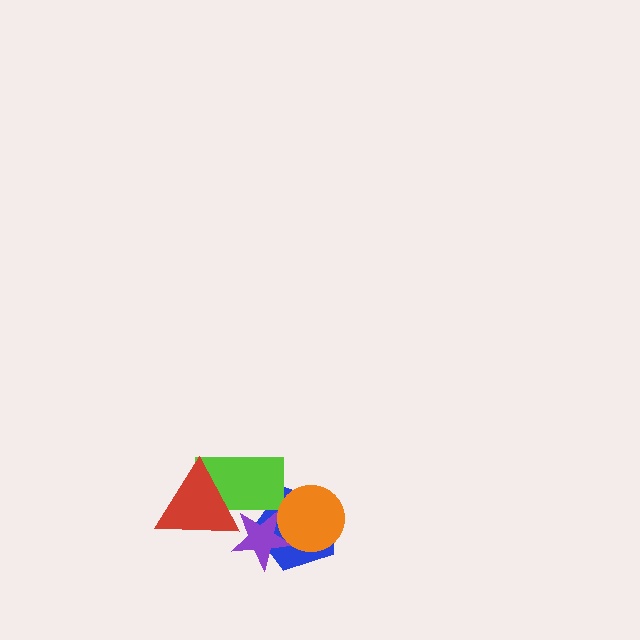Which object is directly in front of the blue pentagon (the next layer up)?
The purple star is directly in front of the blue pentagon.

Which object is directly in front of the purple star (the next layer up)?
The lime rectangle is directly in front of the purple star.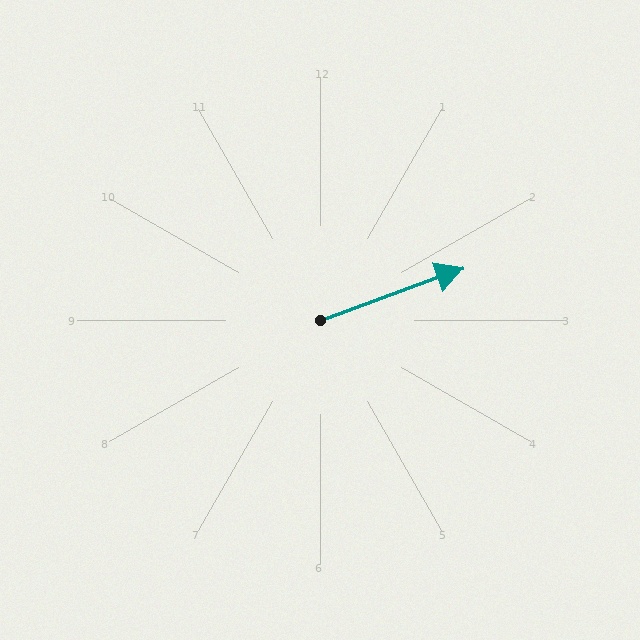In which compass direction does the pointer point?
East.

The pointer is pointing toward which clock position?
Roughly 2 o'clock.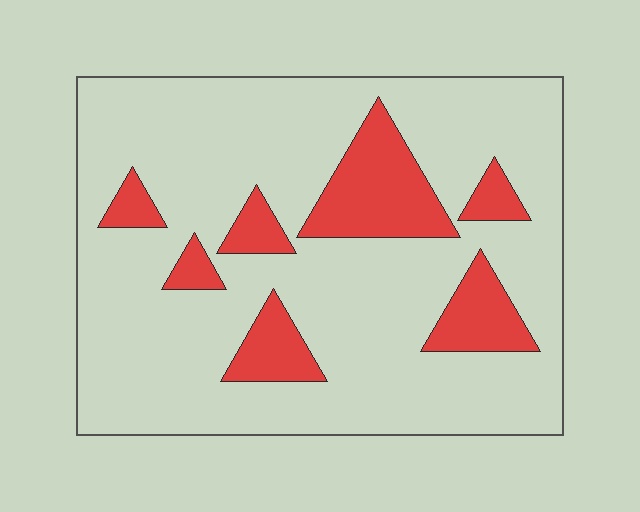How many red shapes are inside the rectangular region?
7.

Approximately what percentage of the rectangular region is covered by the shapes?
Approximately 20%.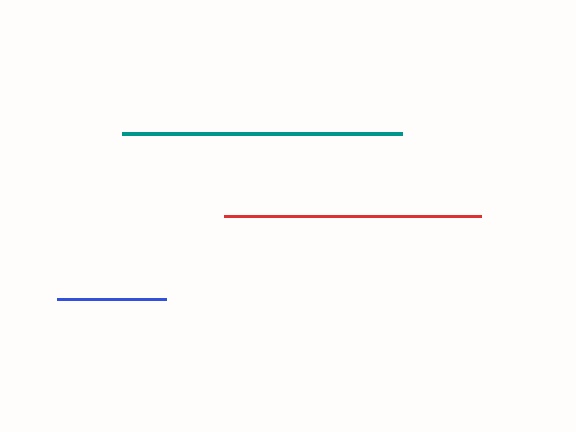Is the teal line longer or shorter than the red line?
The teal line is longer than the red line.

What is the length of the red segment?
The red segment is approximately 257 pixels long.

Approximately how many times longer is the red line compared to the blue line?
The red line is approximately 2.4 times the length of the blue line.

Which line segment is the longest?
The teal line is the longest at approximately 280 pixels.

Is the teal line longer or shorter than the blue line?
The teal line is longer than the blue line.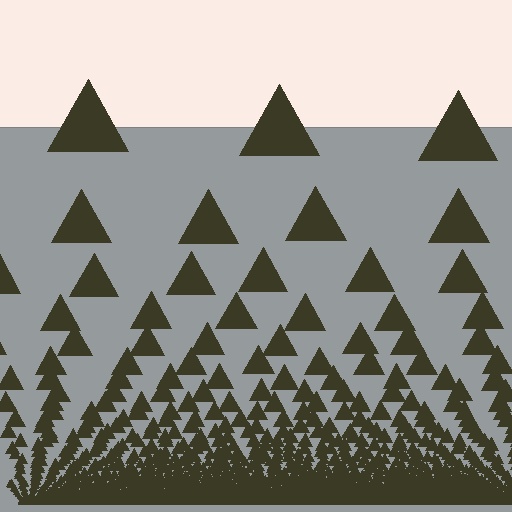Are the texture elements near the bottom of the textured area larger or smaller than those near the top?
Smaller. The gradient is inverted — elements near the bottom are smaller and denser.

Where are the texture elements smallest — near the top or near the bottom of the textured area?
Near the bottom.